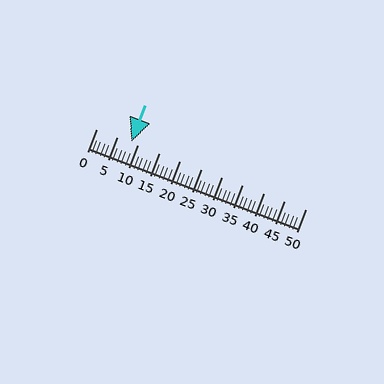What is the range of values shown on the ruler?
The ruler shows values from 0 to 50.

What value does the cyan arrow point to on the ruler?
The cyan arrow points to approximately 8.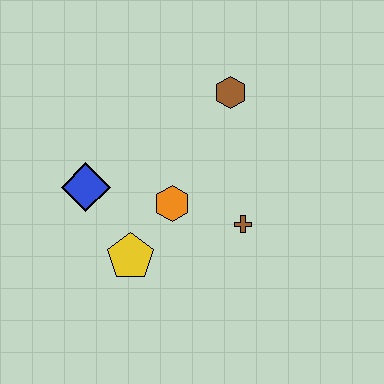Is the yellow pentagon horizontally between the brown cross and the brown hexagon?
No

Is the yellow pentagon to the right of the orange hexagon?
No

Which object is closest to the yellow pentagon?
The orange hexagon is closest to the yellow pentagon.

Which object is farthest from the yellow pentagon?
The brown hexagon is farthest from the yellow pentagon.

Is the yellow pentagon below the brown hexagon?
Yes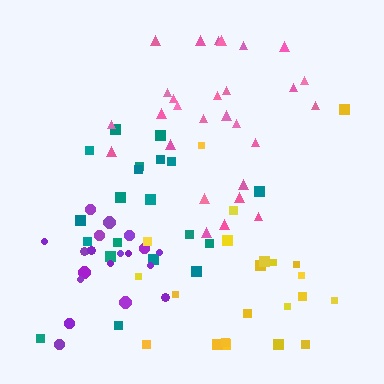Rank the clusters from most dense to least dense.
purple, pink, teal, yellow.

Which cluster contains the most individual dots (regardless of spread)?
Pink (28).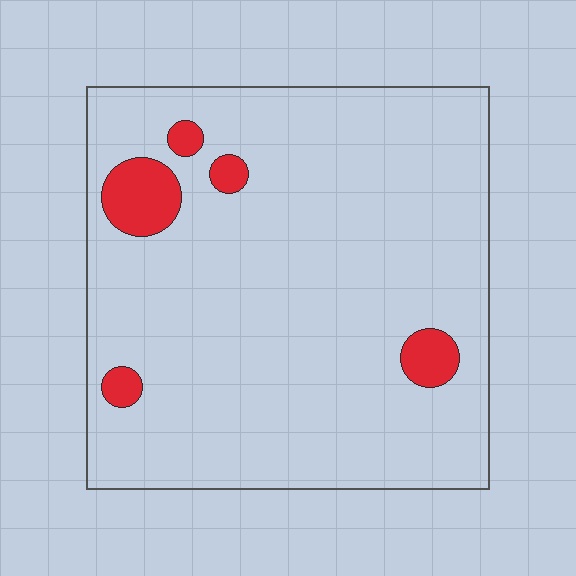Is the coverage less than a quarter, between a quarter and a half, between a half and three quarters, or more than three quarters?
Less than a quarter.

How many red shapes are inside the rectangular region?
5.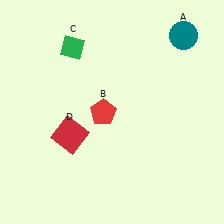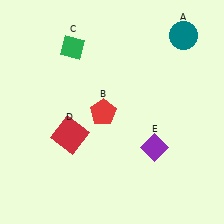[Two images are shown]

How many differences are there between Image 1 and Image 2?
There is 1 difference between the two images.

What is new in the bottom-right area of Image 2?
A purple diamond (E) was added in the bottom-right area of Image 2.